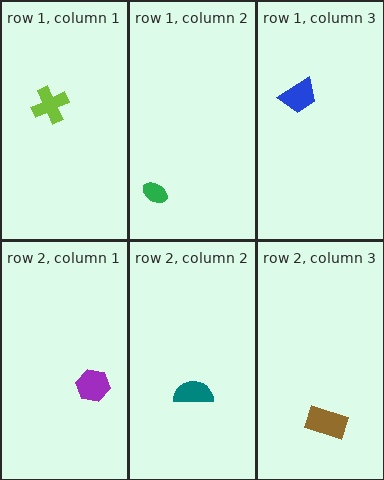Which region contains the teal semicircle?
The row 2, column 2 region.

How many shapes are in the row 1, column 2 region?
1.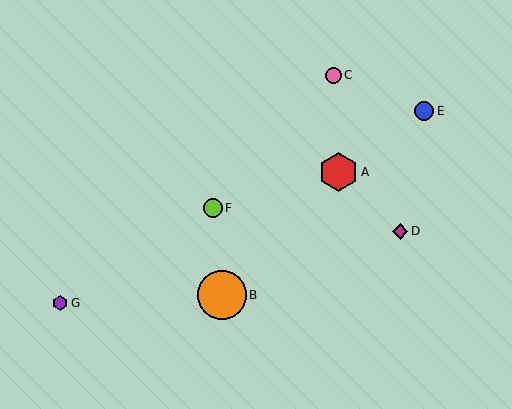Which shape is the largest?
The orange circle (labeled B) is the largest.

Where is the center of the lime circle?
The center of the lime circle is at (213, 208).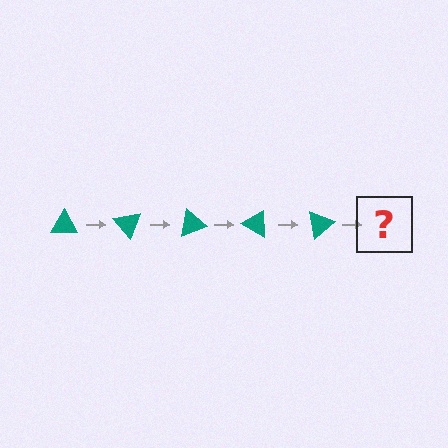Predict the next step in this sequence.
The next step is a teal triangle rotated 250 degrees.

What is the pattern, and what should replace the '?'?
The pattern is that the triangle rotates 50 degrees each step. The '?' should be a teal triangle rotated 250 degrees.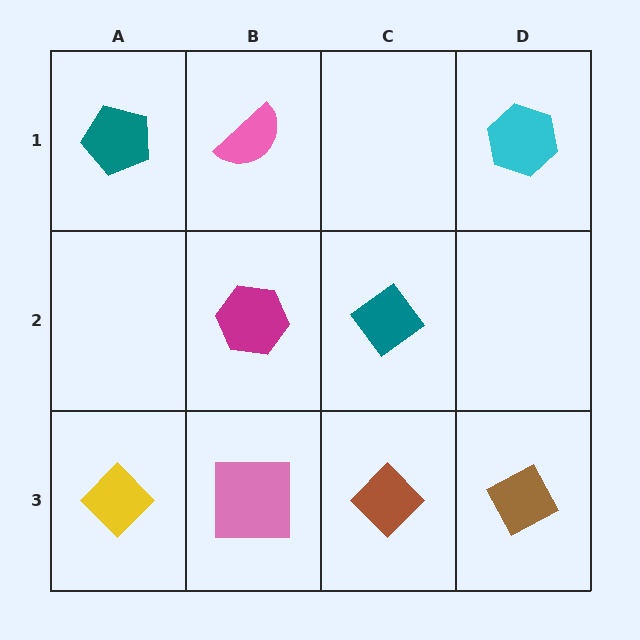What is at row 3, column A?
A yellow diamond.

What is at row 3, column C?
A brown diamond.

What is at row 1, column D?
A cyan hexagon.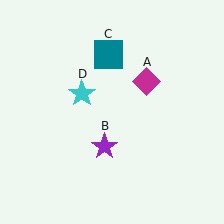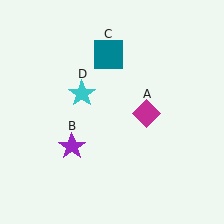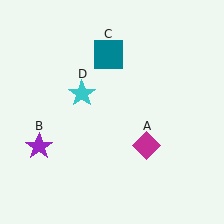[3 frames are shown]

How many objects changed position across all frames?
2 objects changed position: magenta diamond (object A), purple star (object B).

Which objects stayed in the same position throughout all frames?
Teal square (object C) and cyan star (object D) remained stationary.